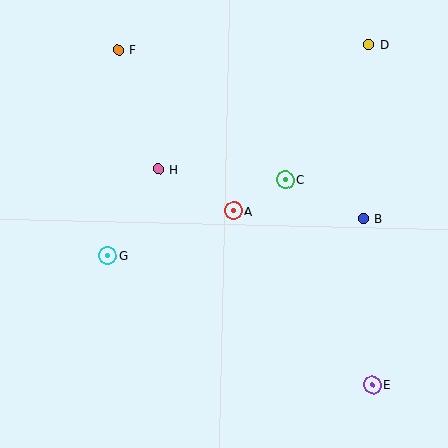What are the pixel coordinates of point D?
Point D is at (369, 44).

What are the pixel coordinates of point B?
Point B is at (363, 219).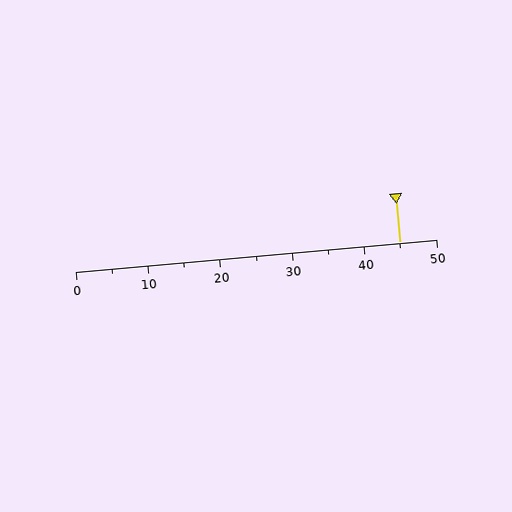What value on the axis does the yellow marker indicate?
The marker indicates approximately 45.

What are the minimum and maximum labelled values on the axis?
The axis runs from 0 to 50.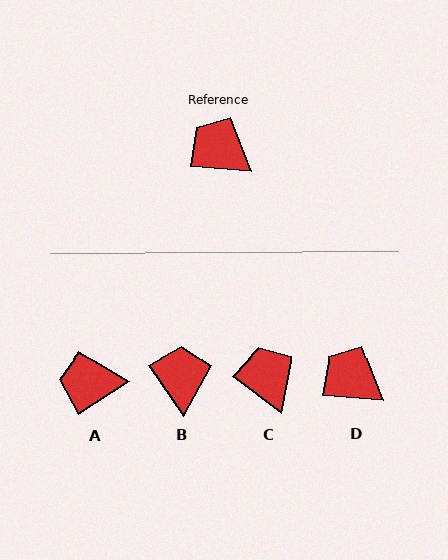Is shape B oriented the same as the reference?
No, it is off by about 50 degrees.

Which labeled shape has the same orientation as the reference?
D.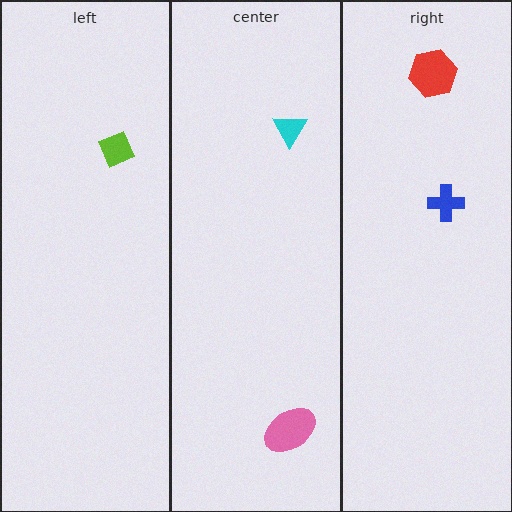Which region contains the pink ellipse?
The center region.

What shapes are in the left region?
The lime diamond.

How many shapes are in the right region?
2.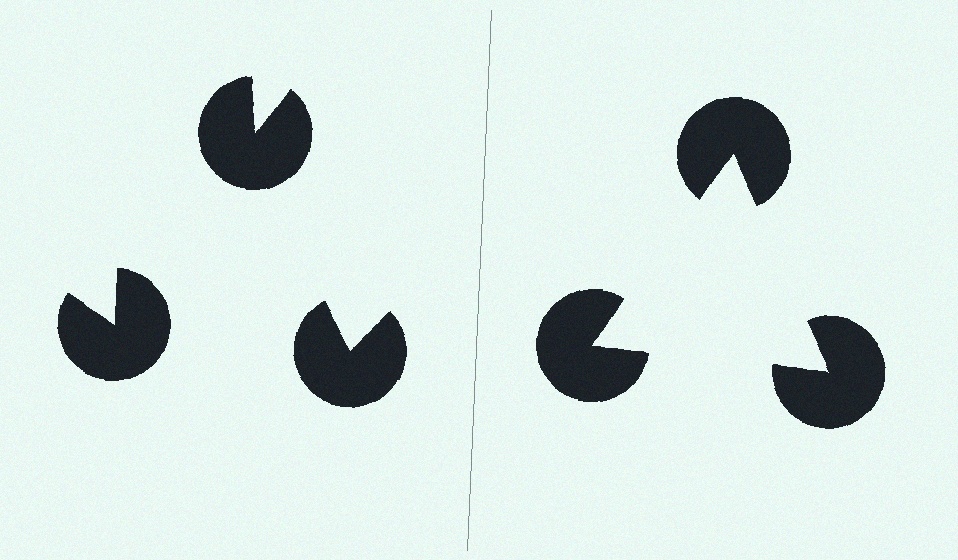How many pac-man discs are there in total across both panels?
6 — 3 on each side.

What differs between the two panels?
The pac-man discs are positioned identically on both sides; only the wedge orientations differ. On the right they align to a triangle; on the left they are misaligned.